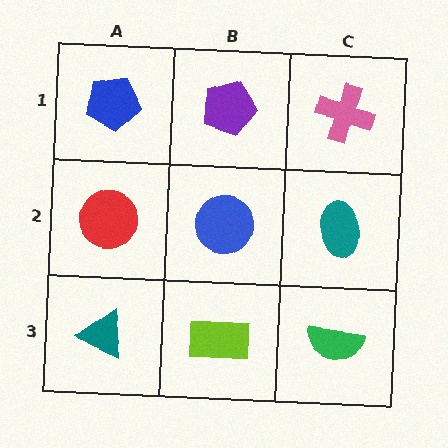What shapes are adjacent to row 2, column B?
A purple pentagon (row 1, column B), a lime rectangle (row 3, column B), a red circle (row 2, column A), a teal ellipse (row 2, column C).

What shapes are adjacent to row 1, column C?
A teal ellipse (row 2, column C), a purple pentagon (row 1, column B).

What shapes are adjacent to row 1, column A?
A red circle (row 2, column A), a purple pentagon (row 1, column B).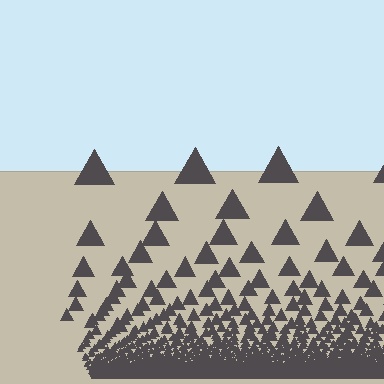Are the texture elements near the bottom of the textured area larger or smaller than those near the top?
Smaller. The gradient is inverted — elements near the bottom are smaller and denser.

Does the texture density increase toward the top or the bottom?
Density increases toward the bottom.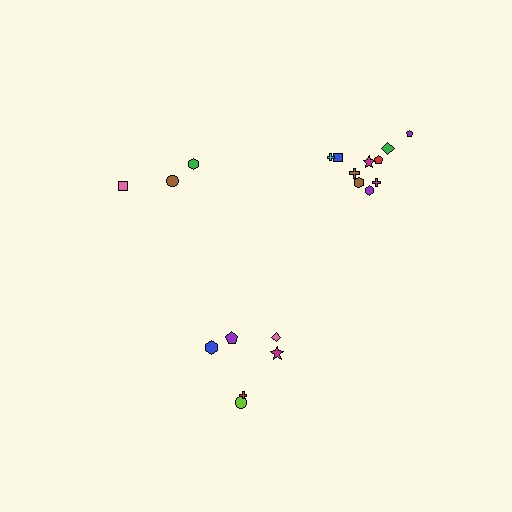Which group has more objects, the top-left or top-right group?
The top-right group.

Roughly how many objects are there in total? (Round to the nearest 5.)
Roughly 20 objects in total.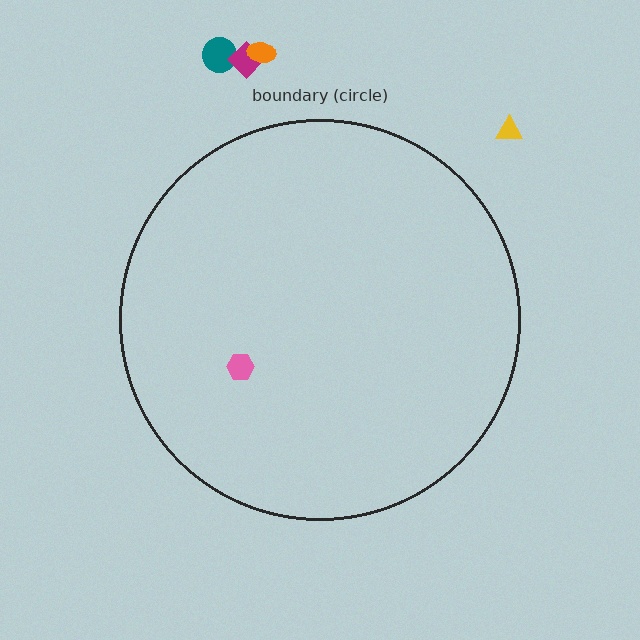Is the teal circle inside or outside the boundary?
Outside.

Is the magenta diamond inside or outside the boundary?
Outside.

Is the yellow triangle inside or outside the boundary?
Outside.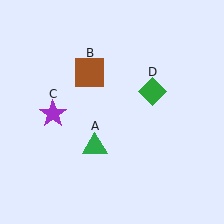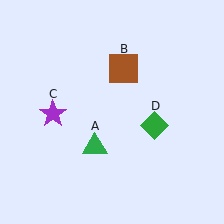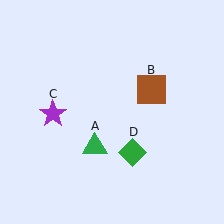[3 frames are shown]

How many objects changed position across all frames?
2 objects changed position: brown square (object B), green diamond (object D).